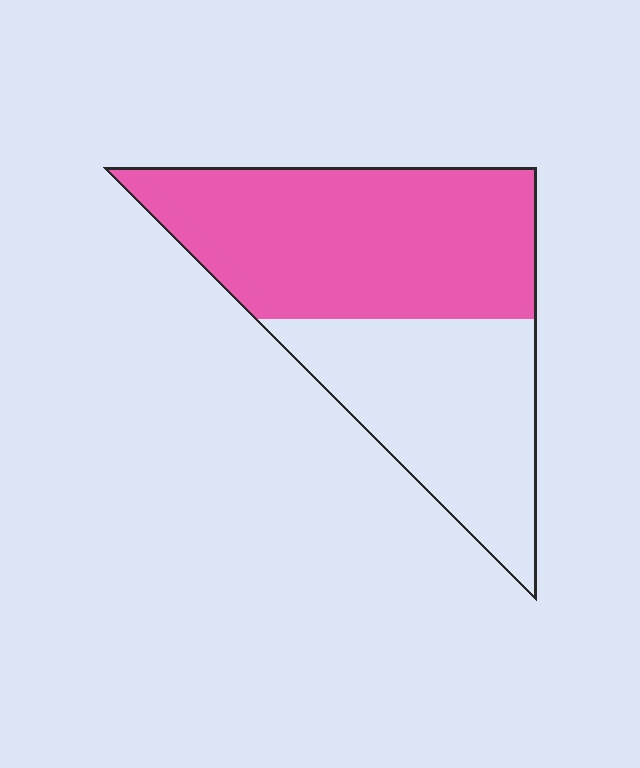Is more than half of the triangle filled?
Yes.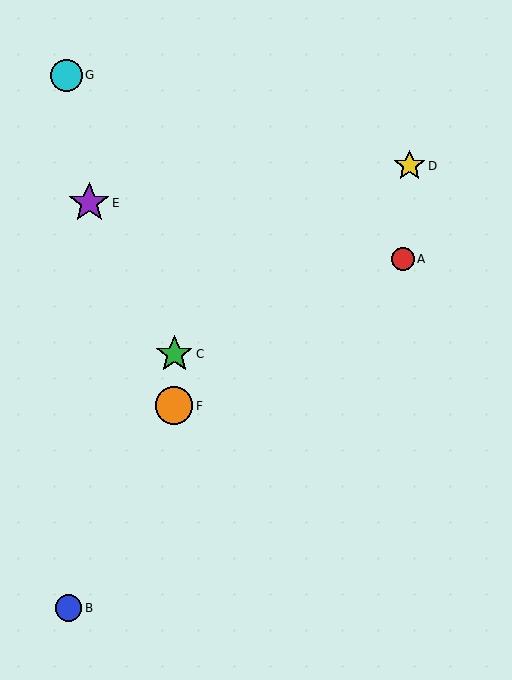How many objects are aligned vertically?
2 objects (C, F) are aligned vertically.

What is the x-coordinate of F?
Object F is at x≈174.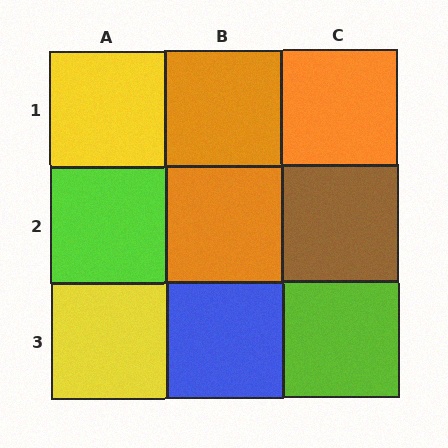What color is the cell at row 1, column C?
Orange.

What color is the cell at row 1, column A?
Yellow.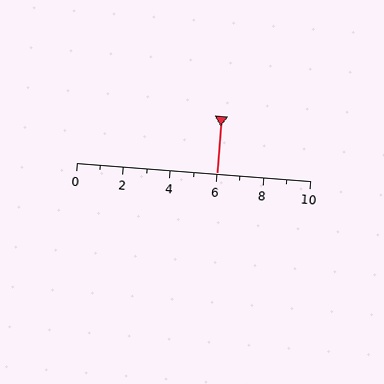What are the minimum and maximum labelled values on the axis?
The axis runs from 0 to 10.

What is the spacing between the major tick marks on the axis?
The major ticks are spaced 2 apart.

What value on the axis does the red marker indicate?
The marker indicates approximately 6.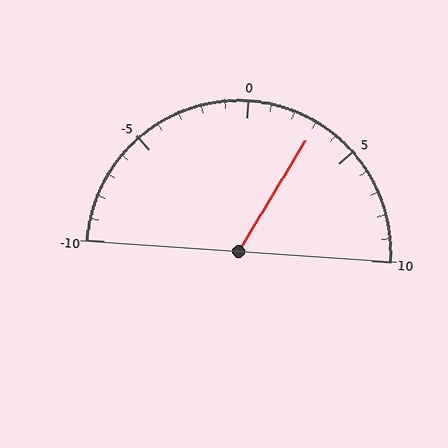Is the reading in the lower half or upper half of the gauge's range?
The reading is in the upper half of the range (-10 to 10).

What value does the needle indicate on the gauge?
The needle indicates approximately 3.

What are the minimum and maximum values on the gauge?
The gauge ranges from -10 to 10.